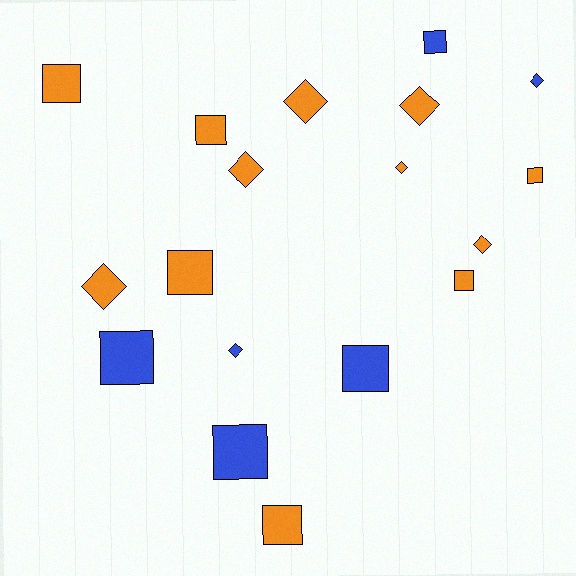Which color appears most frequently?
Orange, with 12 objects.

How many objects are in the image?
There are 18 objects.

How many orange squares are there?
There are 6 orange squares.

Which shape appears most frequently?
Square, with 10 objects.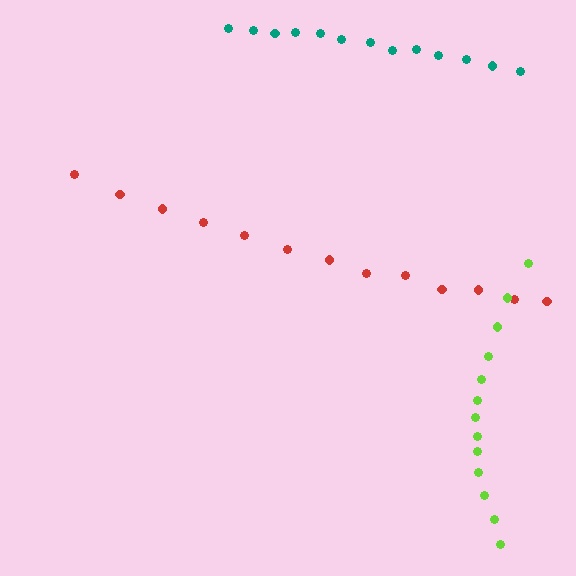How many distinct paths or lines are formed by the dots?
There are 3 distinct paths.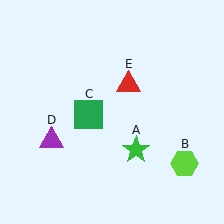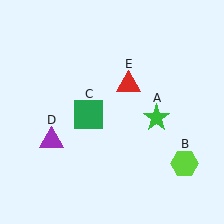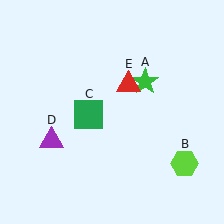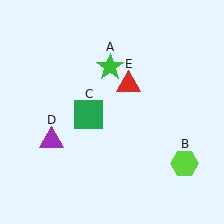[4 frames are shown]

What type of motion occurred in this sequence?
The green star (object A) rotated counterclockwise around the center of the scene.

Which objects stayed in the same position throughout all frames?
Lime hexagon (object B) and green square (object C) and purple triangle (object D) and red triangle (object E) remained stationary.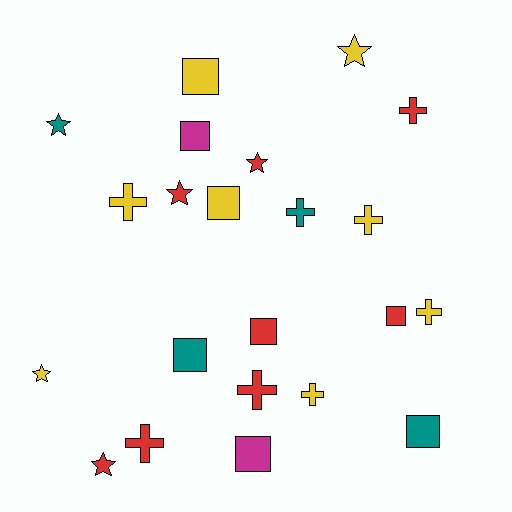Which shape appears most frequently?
Square, with 8 objects.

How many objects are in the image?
There are 22 objects.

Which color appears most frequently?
Yellow, with 8 objects.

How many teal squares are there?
There are 2 teal squares.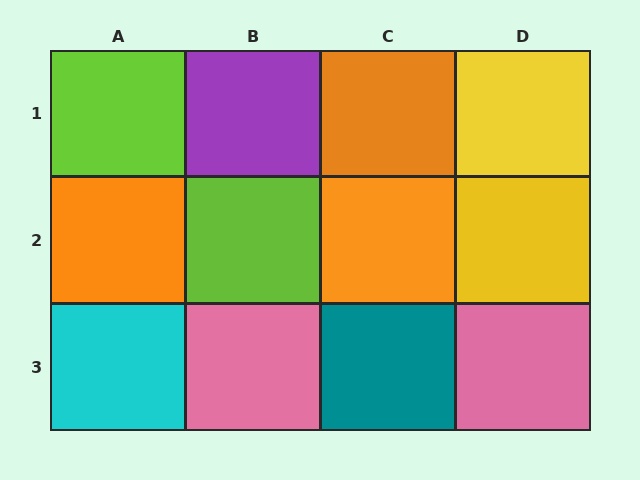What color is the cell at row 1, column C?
Orange.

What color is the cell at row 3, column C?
Teal.